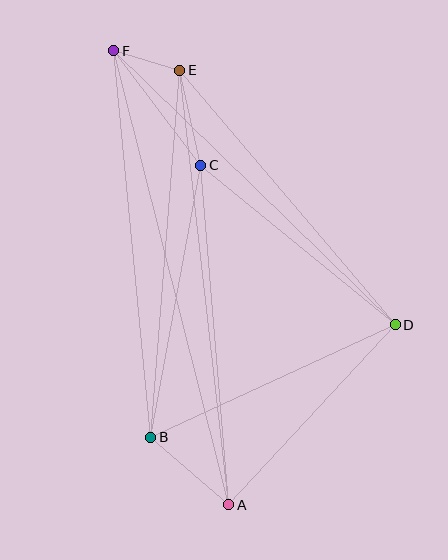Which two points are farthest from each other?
Points A and F are farthest from each other.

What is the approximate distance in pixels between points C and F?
The distance between C and F is approximately 144 pixels.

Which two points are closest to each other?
Points E and F are closest to each other.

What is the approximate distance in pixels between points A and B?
The distance between A and B is approximately 103 pixels.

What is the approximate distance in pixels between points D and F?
The distance between D and F is approximately 393 pixels.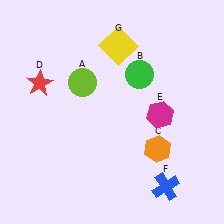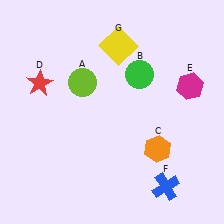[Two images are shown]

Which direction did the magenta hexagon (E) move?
The magenta hexagon (E) moved right.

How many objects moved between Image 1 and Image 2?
1 object moved between the two images.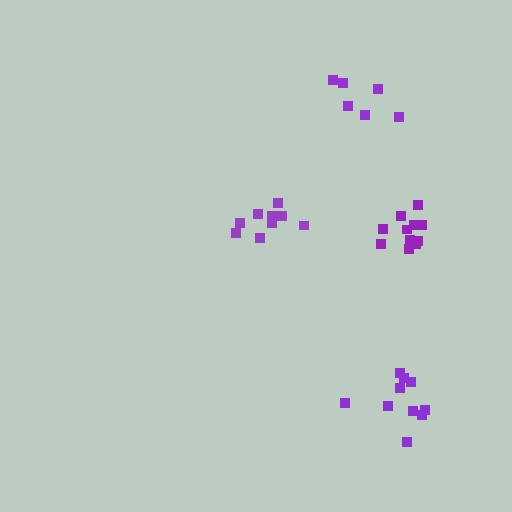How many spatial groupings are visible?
There are 4 spatial groupings.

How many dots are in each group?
Group 1: 6 dots, Group 2: 9 dots, Group 3: 11 dots, Group 4: 10 dots (36 total).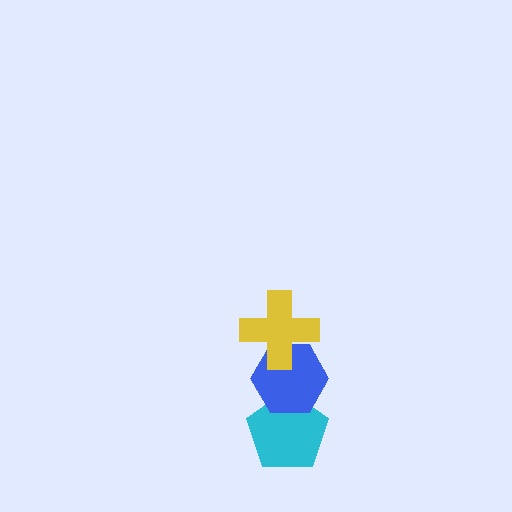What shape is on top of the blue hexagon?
The yellow cross is on top of the blue hexagon.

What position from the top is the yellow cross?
The yellow cross is 1st from the top.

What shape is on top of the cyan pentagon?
The blue hexagon is on top of the cyan pentagon.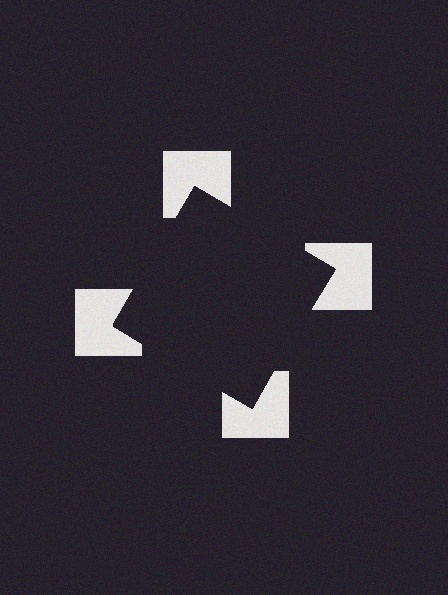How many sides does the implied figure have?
4 sides.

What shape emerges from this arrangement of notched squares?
An illusory square — its edges are inferred from the aligned wedge cuts in the notched squares, not physically drawn.